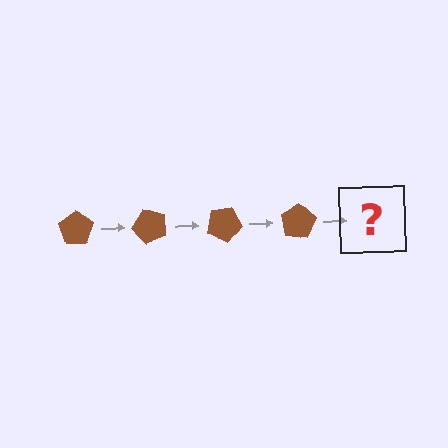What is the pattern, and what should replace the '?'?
The pattern is that the pentagon rotates 50 degrees each step. The '?' should be a brown pentagon rotated 200 degrees.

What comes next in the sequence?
The next element should be a brown pentagon rotated 200 degrees.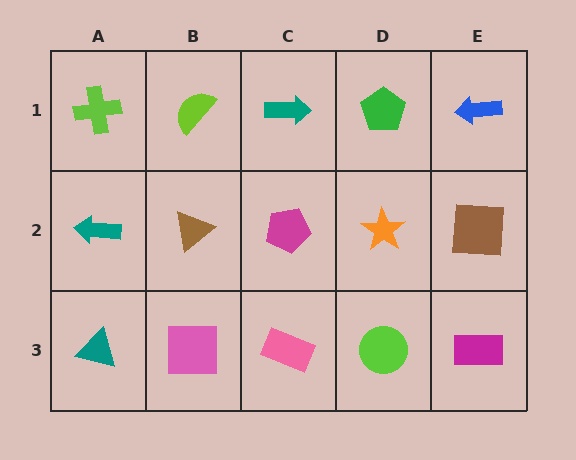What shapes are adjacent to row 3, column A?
A teal arrow (row 2, column A), a pink square (row 3, column B).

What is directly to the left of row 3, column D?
A pink rectangle.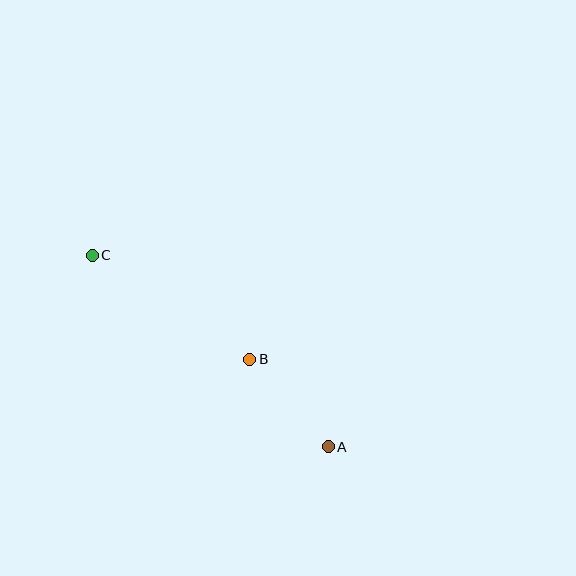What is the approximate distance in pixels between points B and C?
The distance between B and C is approximately 189 pixels.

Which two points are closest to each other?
Points A and B are closest to each other.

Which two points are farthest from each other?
Points A and C are farthest from each other.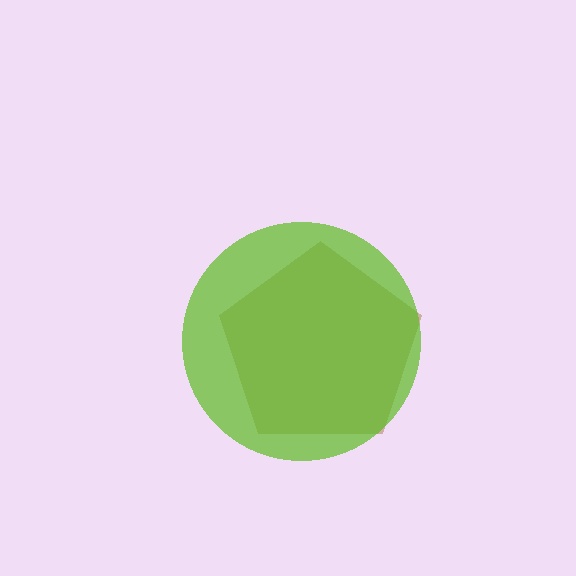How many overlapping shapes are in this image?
There are 2 overlapping shapes in the image.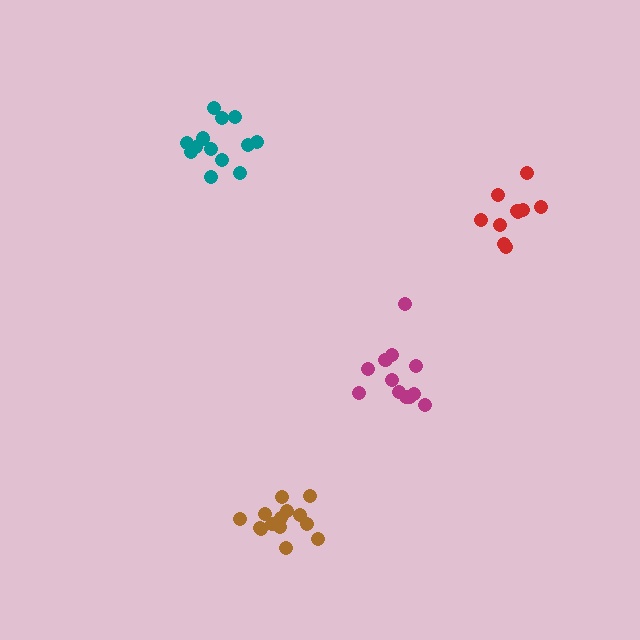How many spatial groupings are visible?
There are 4 spatial groupings.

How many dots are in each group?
Group 1: 13 dots, Group 2: 14 dots, Group 3: 10 dots, Group 4: 13 dots (50 total).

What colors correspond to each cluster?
The clusters are colored: teal, brown, red, magenta.